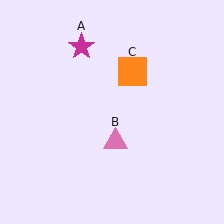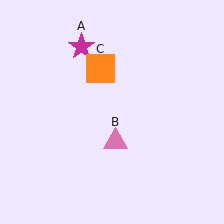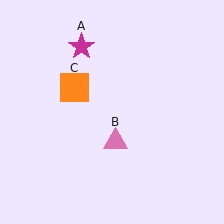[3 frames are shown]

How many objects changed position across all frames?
1 object changed position: orange square (object C).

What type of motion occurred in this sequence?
The orange square (object C) rotated counterclockwise around the center of the scene.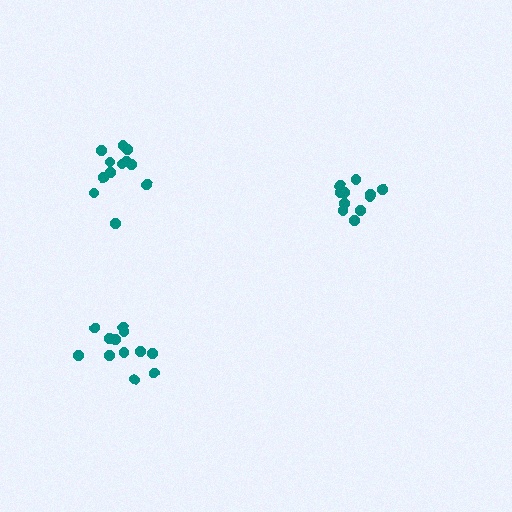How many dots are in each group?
Group 1: 12 dots, Group 2: 11 dots, Group 3: 12 dots (35 total).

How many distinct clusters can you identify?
There are 3 distinct clusters.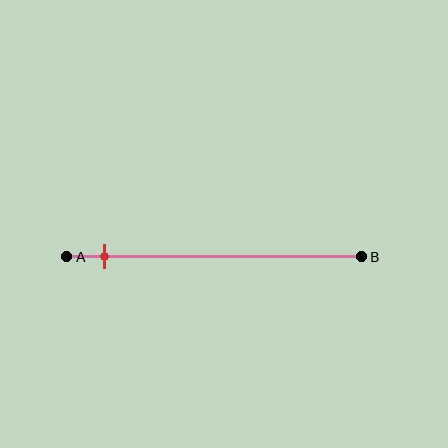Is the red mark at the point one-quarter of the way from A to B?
No, the mark is at about 15% from A, not at the 25% one-quarter point.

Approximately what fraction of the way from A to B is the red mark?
The red mark is approximately 15% of the way from A to B.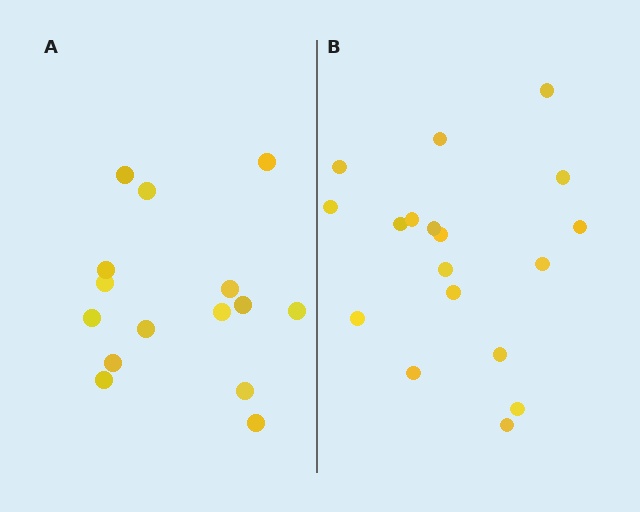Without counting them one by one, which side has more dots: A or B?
Region B (the right region) has more dots.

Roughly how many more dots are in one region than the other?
Region B has just a few more — roughly 2 or 3 more dots than region A.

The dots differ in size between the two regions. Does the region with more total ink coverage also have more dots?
No. Region A has more total ink coverage because its dots are larger, but region B actually contains more individual dots. Total area can be misleading — the number of items is what matters here.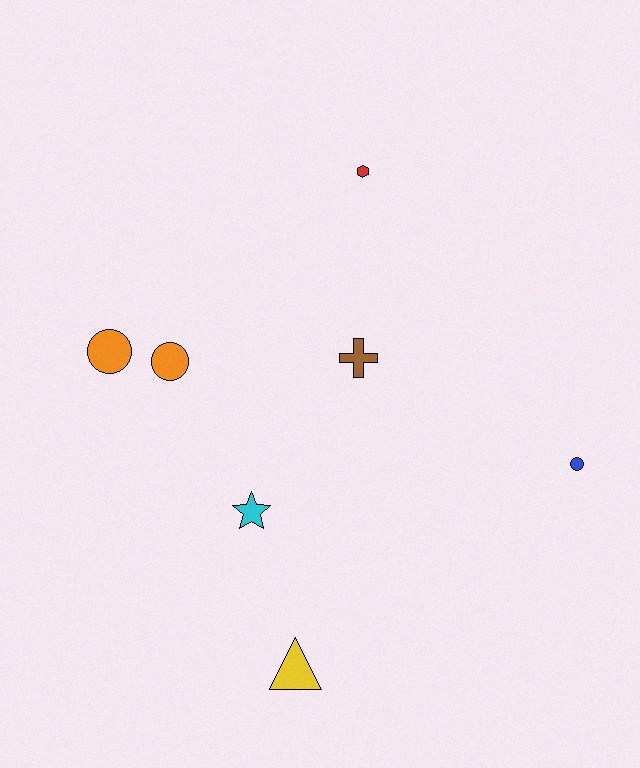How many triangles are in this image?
There is 1 triangle.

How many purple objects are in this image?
There are no purple objects.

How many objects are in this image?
There are 7 objects.